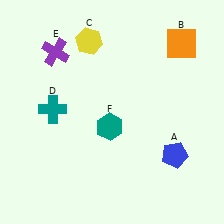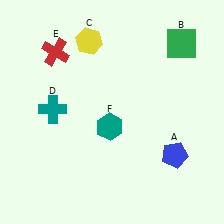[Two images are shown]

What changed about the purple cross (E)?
In Image 1, E is purple. In Image 2, it changed to red.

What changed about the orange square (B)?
In Image 1, B is orange. In Image 2, it changed to green.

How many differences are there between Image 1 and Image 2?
There are 2 differences between the two images.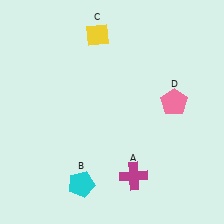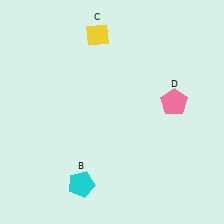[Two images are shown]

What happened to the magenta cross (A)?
The magenta cross (A) was removed in Image 2. It was in the bottom-right area of Image 1.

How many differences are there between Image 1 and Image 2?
There is 1 difference between the two images.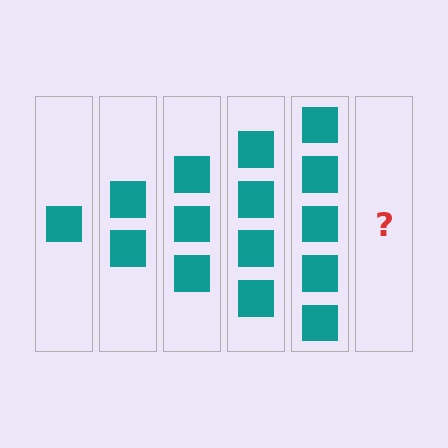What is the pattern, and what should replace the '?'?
The pattern is that each step adds one more square. The '?' should be 6 squares.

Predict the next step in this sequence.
The next step is 6 squares.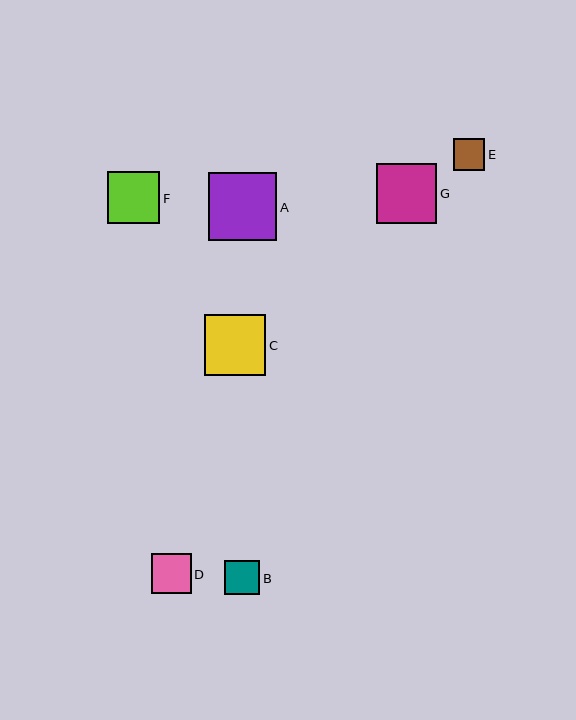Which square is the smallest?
Square E is the smallest with a size of approximately 31 pixels.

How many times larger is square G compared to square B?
Square G is approximately 1.7 times the size of square B.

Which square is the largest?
Square A is the largest with a size of approximately 69 pixels.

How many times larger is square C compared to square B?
Square C is approximately 1.8 times the size of square B.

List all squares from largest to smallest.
From largest to smallest: A, C, G, F, D, B, E.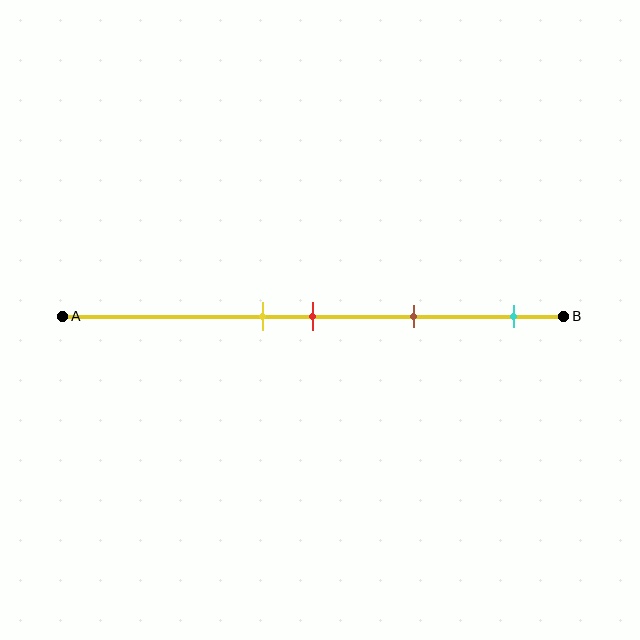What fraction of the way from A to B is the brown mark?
The brown mark is approximately 70% (0.7) of the way from A to B.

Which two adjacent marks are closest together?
The yellow and red marks are the closest adjacent pair.